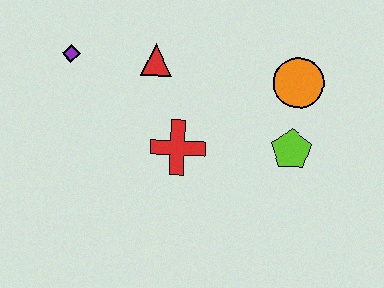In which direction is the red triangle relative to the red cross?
The red triangle is above the red cross.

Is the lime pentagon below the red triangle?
Yes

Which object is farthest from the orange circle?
The purple diamond is farthest from the orange circle.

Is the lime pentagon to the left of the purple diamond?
No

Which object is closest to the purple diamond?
The red triangle is closest to the purple diamond.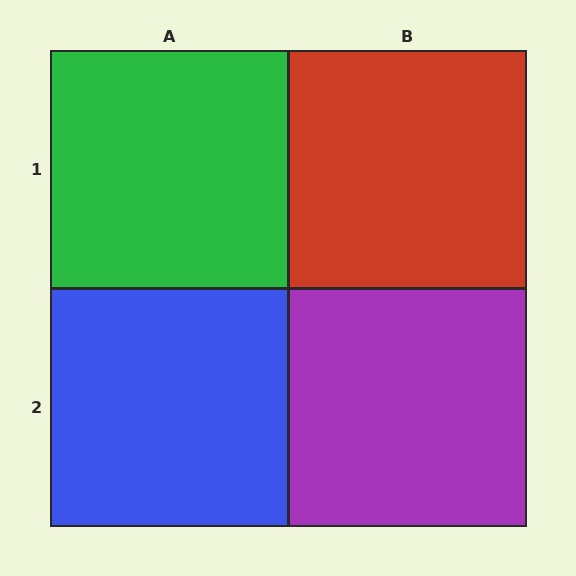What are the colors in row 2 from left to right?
Blue, purple.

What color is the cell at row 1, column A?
Green.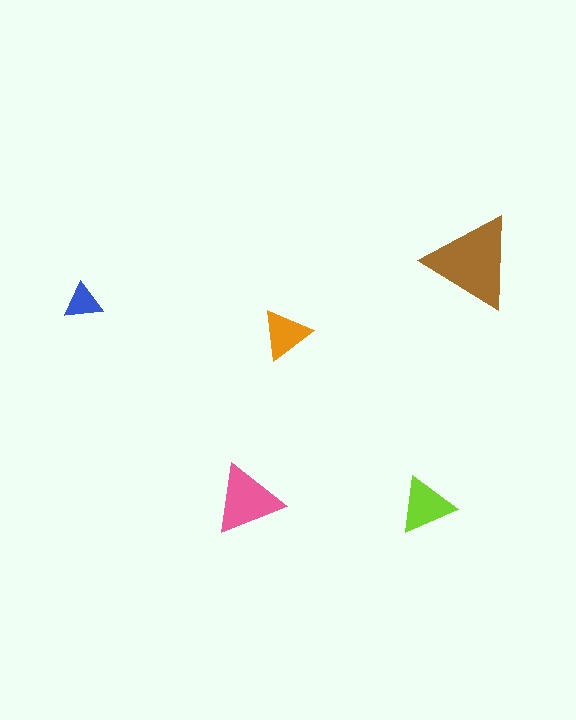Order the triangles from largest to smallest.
the brown one, the pink one, the lime one, the orange one, the blue one.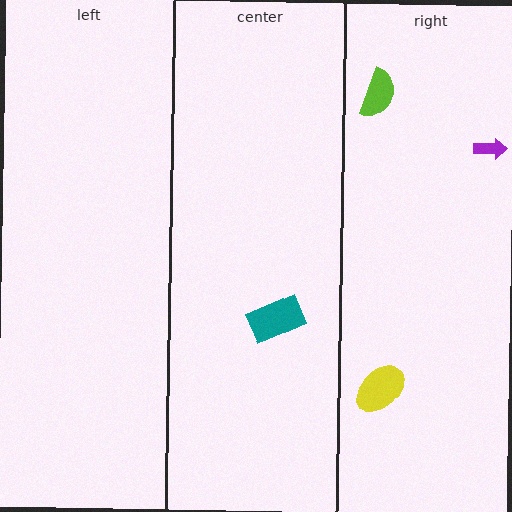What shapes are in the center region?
The teal rectangle.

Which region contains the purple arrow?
The right region.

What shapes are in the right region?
The purple arrow, the yellow ellipse, the lime semicircle.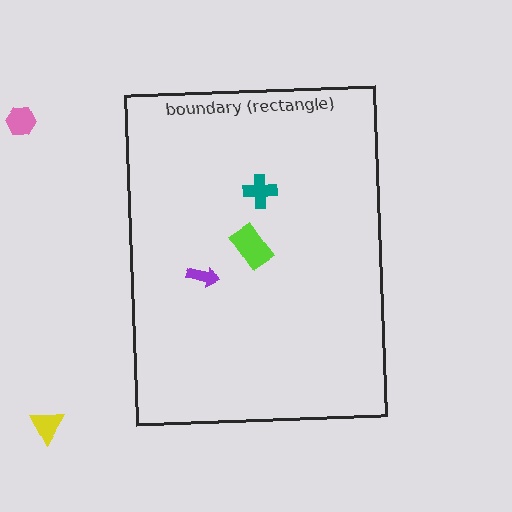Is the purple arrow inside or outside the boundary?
Inside.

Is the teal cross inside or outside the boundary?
Inside.